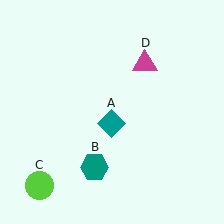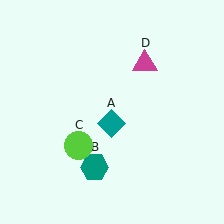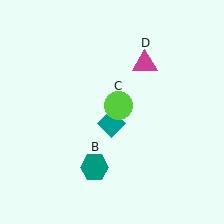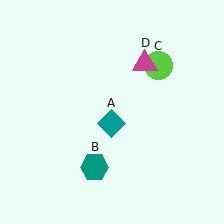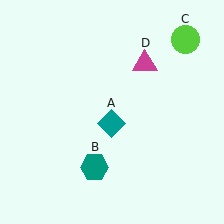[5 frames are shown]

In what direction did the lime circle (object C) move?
The lime circle (object C) moved up and to the right.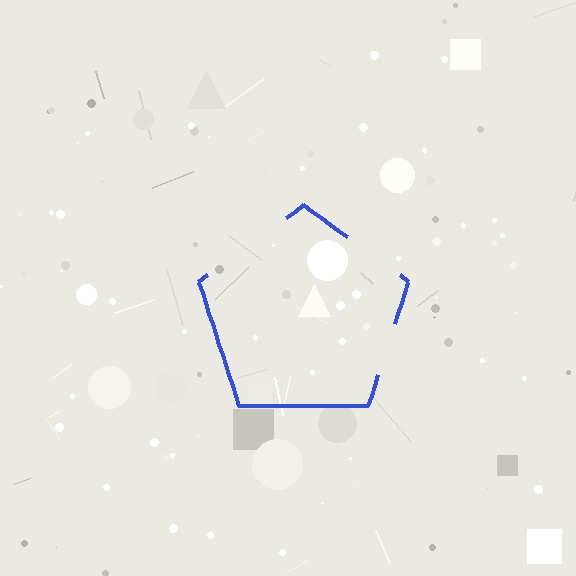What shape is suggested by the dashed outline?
The dashed outline suggests a pentagon.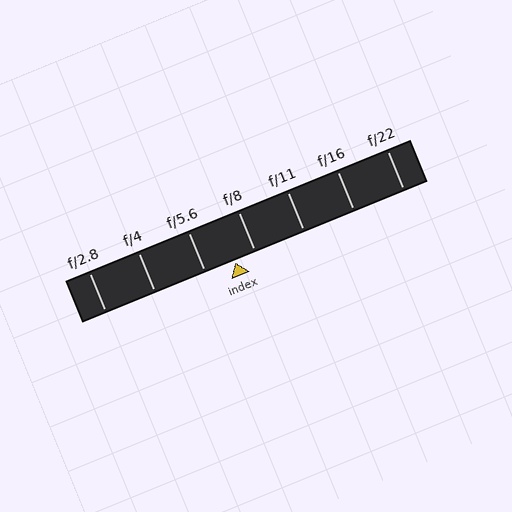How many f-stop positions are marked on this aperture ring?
There are 7 f-stop positions marked.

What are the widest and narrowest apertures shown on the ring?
The widest aperture shown is f/2.8 and the narrowest is f/22.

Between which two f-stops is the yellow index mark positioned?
The index mark is between f/5.6 and f/8.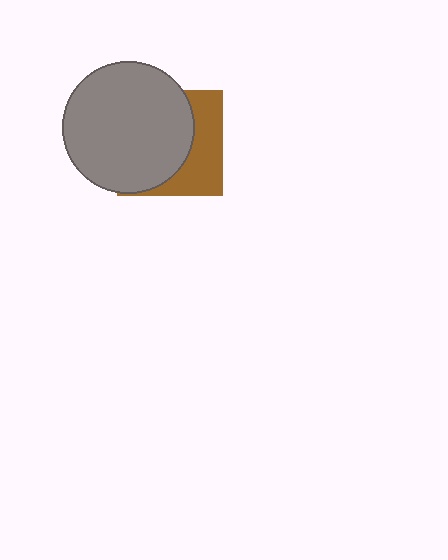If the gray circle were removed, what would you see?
You would see the complete brown square.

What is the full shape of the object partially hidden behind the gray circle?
The partially hidden object is a brown square.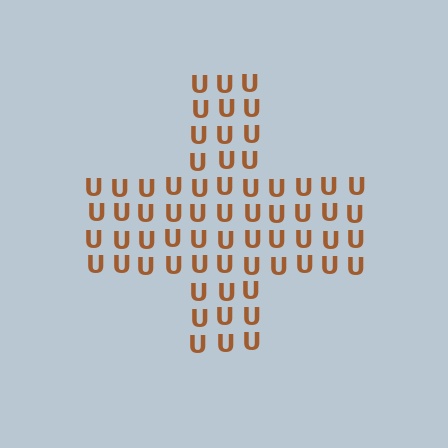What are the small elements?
The small elements are letter U's.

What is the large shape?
The large shape is a cross.